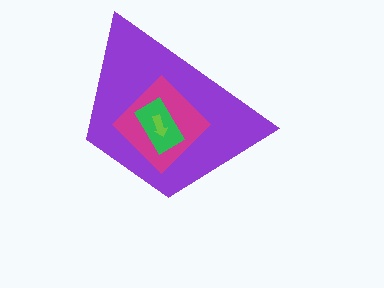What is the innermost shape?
The lime arrow.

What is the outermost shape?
The purple trapezoid.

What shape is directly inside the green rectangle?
The lime arrow.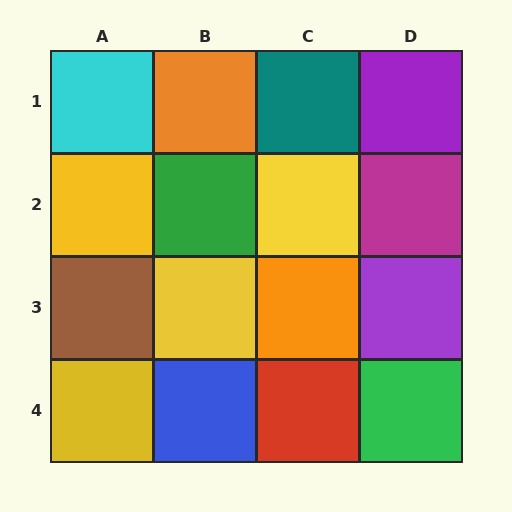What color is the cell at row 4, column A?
Yellow.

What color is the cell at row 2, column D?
Magenta.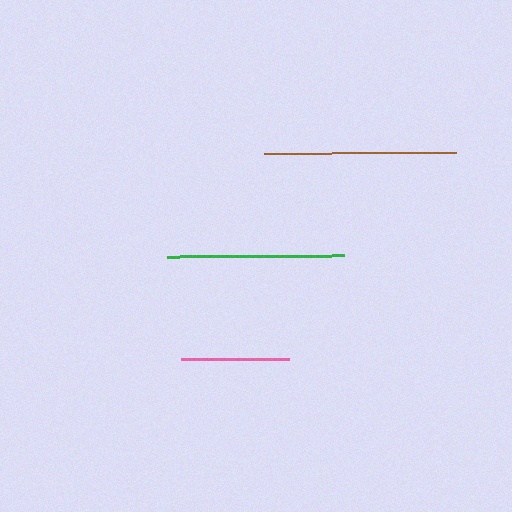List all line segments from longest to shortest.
From longest to shortest: brown, green, pink.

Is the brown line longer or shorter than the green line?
The brown line is longer than the green line.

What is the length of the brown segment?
The brown segment is approximately 191 pixels long.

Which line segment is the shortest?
The pink line is the shortest at approximately 108 pixels.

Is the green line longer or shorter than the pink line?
The green line is longer than the pink line.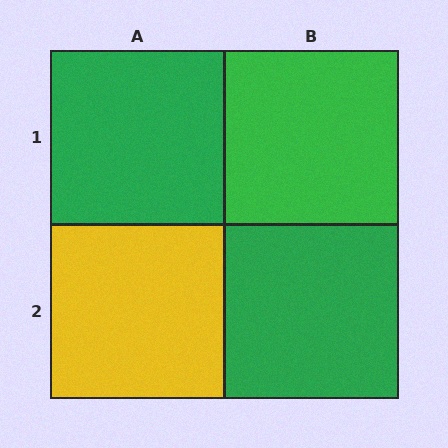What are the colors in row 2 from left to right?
Yellow, green.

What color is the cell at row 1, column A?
Green.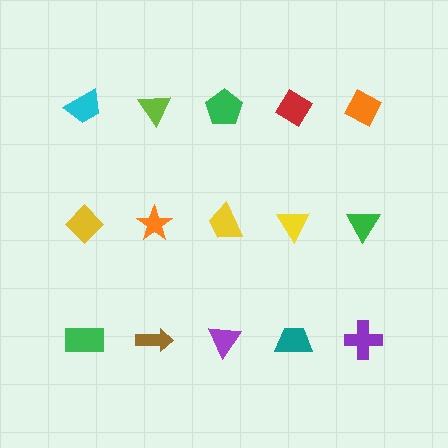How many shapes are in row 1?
5 shapes.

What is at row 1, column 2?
A lime triangle.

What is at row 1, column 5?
An orange diamond.